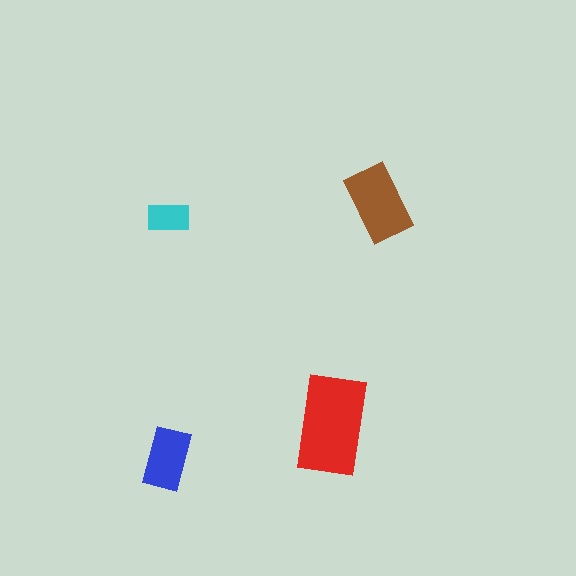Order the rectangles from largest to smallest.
the red one, the brown one, the blue one, the cyan one.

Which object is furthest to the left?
The blue rectangle is leftmost.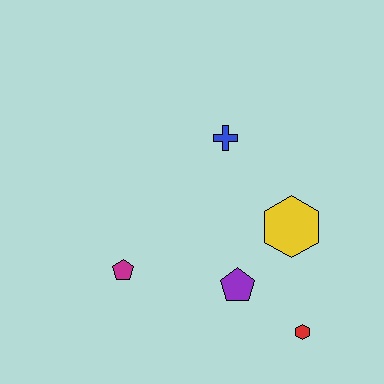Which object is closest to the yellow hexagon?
The purple pentagon is closest to the yellow hexagon.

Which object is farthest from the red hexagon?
The blue cross is farthest from the red hexagon.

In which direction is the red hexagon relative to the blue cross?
The red hexagon is below the blue cross.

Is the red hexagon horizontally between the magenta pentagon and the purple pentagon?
No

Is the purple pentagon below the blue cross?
Yes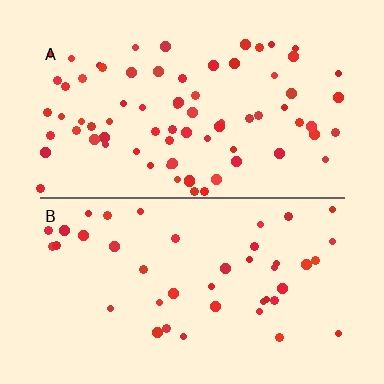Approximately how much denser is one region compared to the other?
Approximately 1.7× — region A over region B.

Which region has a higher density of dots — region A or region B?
A (the top).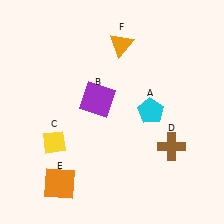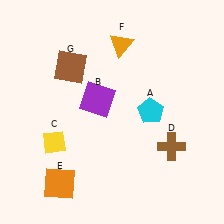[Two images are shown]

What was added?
A brown square (G) was added in Image 2.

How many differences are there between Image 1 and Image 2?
There is 1 difference between the two images.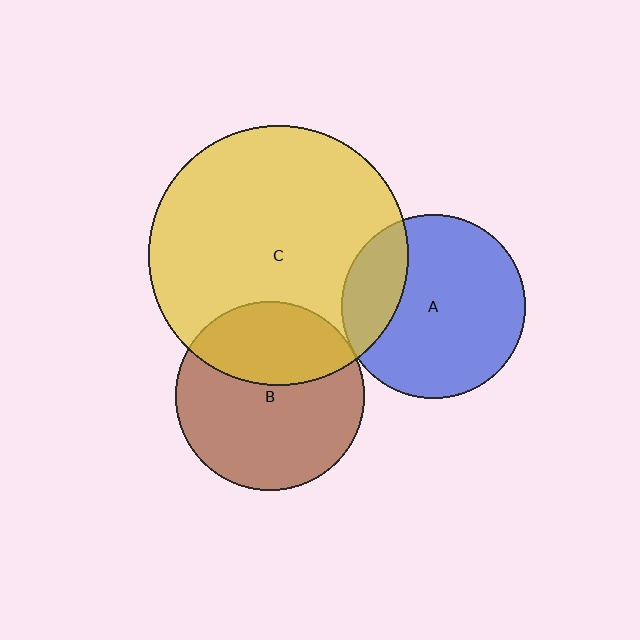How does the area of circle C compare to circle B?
Approximately 1.9 times.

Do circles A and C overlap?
Yes.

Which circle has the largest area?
Circle C (yellow).